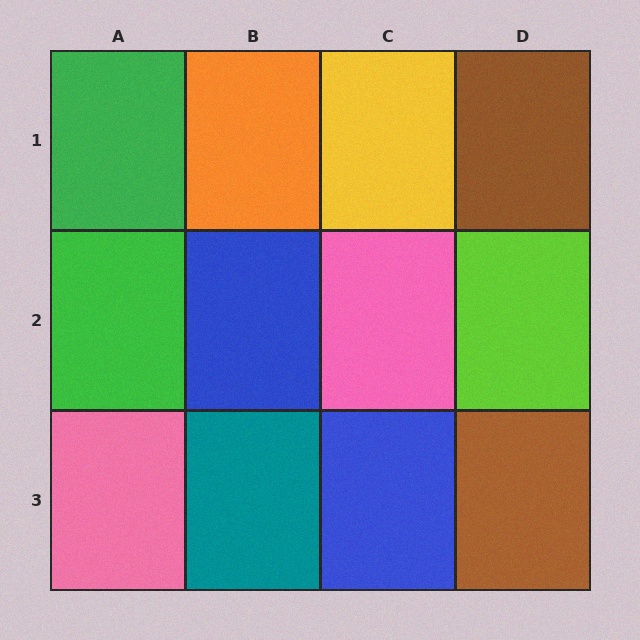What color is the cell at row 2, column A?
Green.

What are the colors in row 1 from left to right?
Green, orange, yellow, brown.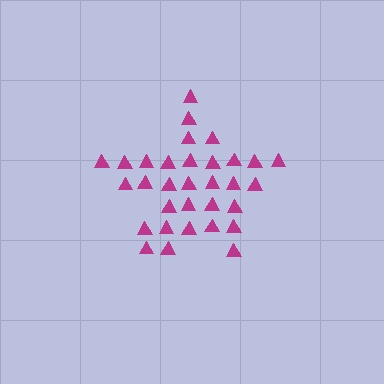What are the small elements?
The small elements are triangles.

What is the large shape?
The large shape is a star.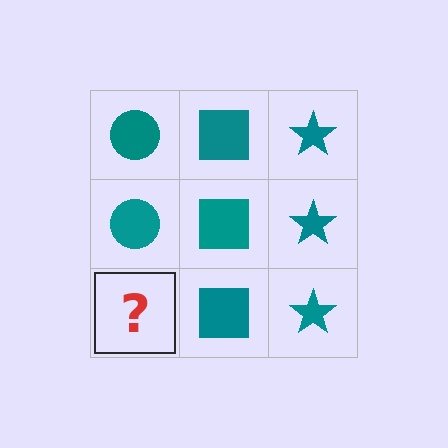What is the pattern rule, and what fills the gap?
The rule is that each column has a consistent shape. The gap should be filled with a teal circle.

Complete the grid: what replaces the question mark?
The question mark should be replaced with a teal circle.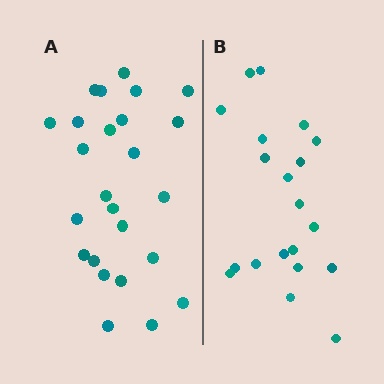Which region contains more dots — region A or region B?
Region A (the left region) has more dots.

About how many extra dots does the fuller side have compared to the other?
Region A has about 5 more dots than region B.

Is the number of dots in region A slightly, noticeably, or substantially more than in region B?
Region A has noticeably more, but not dramatically so. The ratio is roughly 1.2 to 1.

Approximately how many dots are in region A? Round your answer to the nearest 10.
About 20 dots. (The exact count is 25, which rounds to 20.)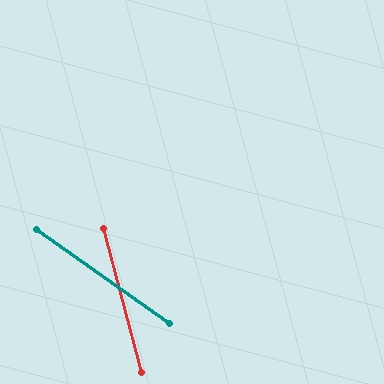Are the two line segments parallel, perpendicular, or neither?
Neither parallel nor perpendicular — they differ by about 40°.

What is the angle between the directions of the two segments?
Approximately 40 degrees.